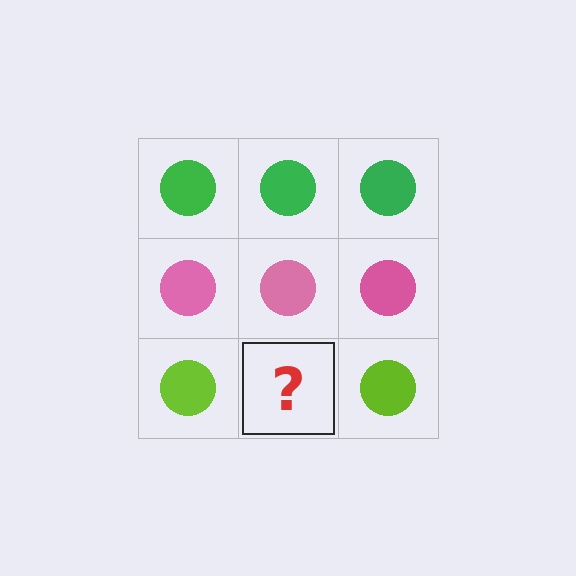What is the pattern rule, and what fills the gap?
The rule is that each row has a consistent color. The gap should be filled with a lime circle.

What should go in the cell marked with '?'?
The missing cell should contain a lime circle.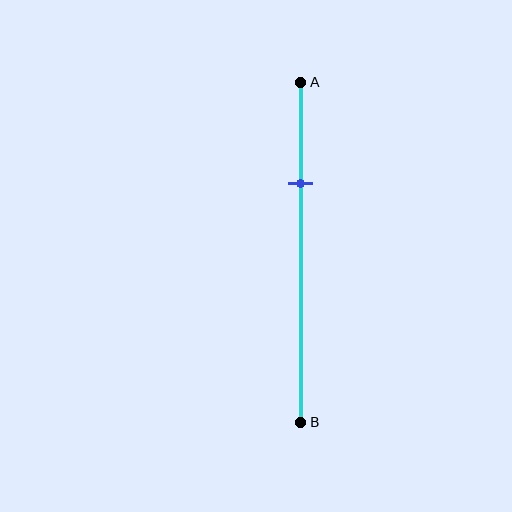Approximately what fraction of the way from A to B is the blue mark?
The blue mark is approximately 30% of the way from A to B.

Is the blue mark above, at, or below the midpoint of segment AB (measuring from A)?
The blue mark is above the midpoint of segment AB.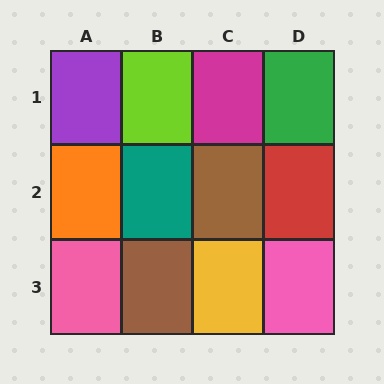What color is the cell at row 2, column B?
Teal.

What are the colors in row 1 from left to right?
Purple, lime, magenta, green.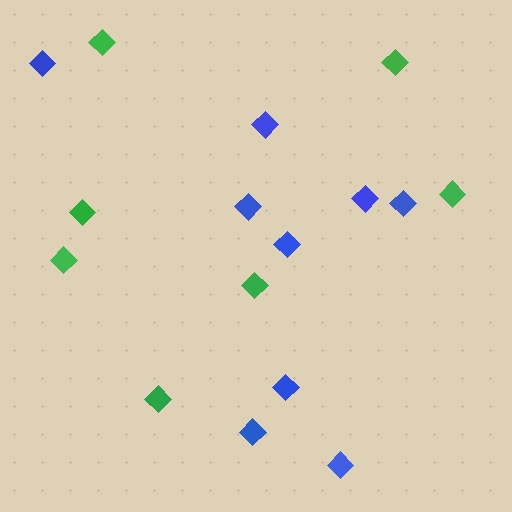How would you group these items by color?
There are 2 groups: one group of blue diamonds (9) and one group of green diamonds (7).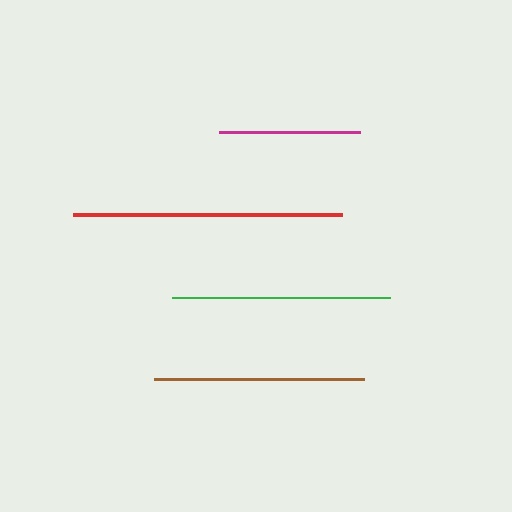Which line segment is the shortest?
The magenta line is the shortest at approximately 141 pixels.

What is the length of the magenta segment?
The magenta segment is approximately 141 pixels long.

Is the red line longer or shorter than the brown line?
The red line is longer than the brown line.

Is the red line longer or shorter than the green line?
The red line is longer than the green line.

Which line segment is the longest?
The red line is the longest at approximately 270 pixels.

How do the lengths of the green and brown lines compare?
The green and brown lines are approximately the same length.